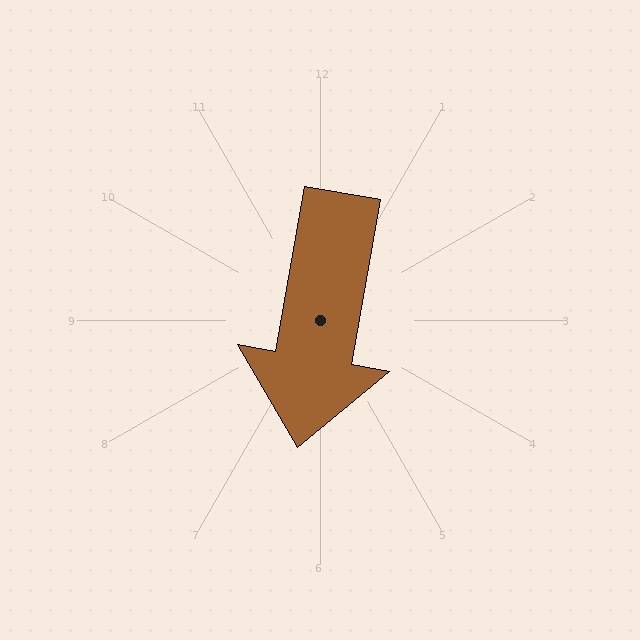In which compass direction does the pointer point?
South.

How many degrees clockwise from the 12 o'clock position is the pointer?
Approximately 190 degrees.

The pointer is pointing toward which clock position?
Roughly 6 o'clock.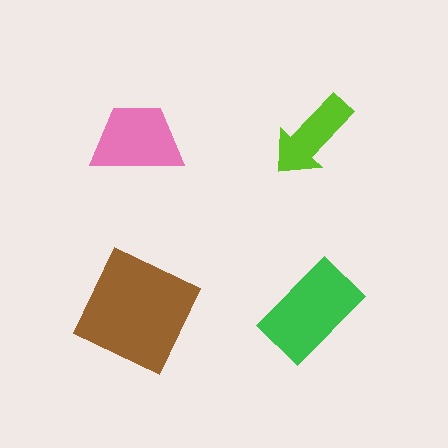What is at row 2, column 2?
A green rectangle.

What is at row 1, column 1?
A pink trapezoid.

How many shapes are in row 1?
2 shapes.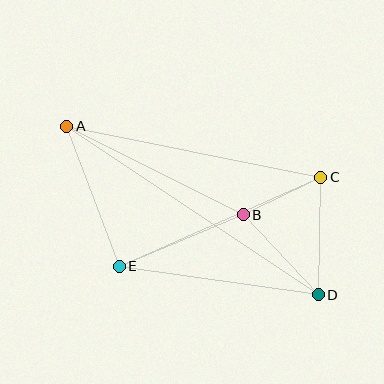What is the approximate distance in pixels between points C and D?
The distance between C and D is approximately 117 pixels.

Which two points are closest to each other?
Points B and C are closest to each other.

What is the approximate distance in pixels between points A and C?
The distance between A and C is approximately 259 pixels.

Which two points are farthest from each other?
Points A and D are farthest from each other.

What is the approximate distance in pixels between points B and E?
The distance between B and E is approximately 134 pixels.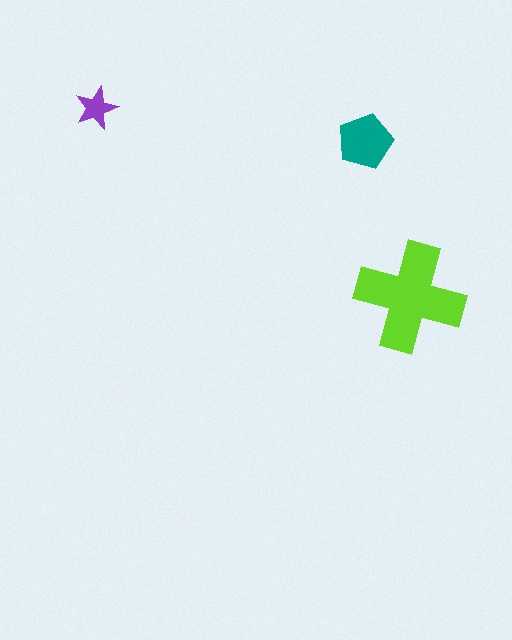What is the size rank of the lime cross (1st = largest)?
1st.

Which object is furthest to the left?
The purple star is leftmost.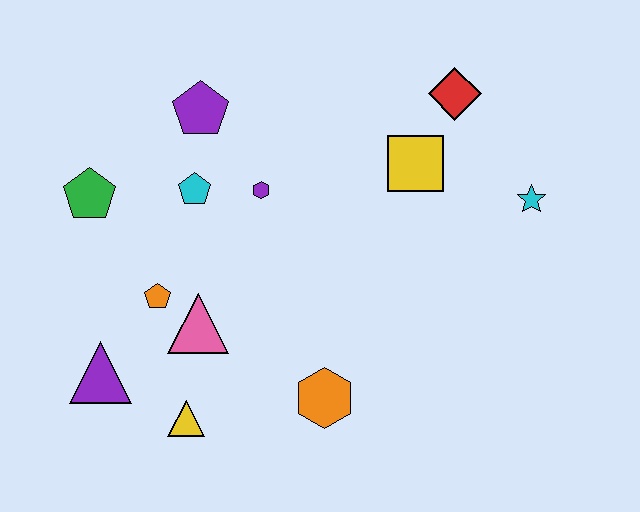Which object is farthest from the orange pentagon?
The cyan star is farthest from the orange pentagon.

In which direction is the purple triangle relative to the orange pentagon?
The purple triangle is below the orange pentagon.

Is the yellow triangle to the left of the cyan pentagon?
Yes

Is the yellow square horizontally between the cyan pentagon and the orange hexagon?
No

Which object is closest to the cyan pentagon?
The purple hexagon is closest to the cyan pentagon.